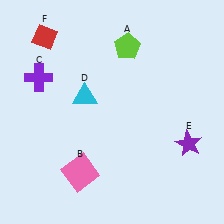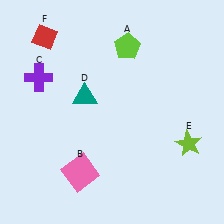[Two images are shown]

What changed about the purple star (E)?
In Image 1, E is purple. In Image 2, it changed to lime.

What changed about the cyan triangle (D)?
In Image 1, D is cyan. In Image 2, it changed to teal.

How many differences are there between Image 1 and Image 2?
There are 2 differences between the two images.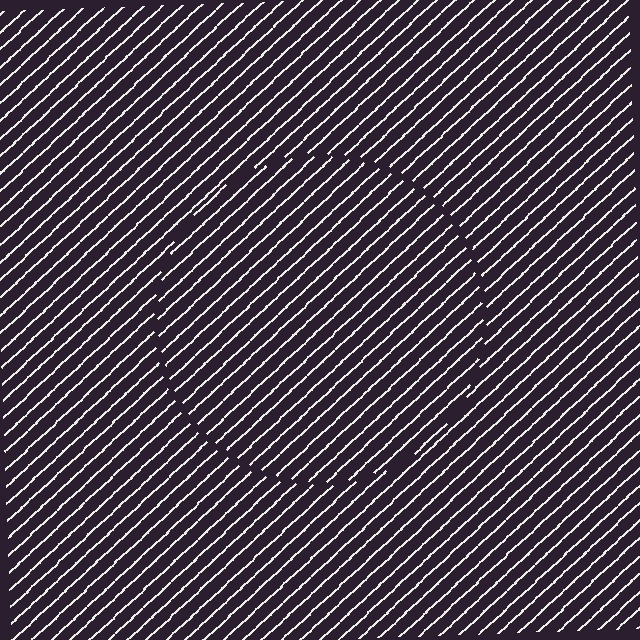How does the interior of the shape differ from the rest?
The interior of the shape contains the same grating, shifted by half a period — the contour is defined by the phase discontinuity where line-ends from the inner and outer gratings abut.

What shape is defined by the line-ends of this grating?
An illusory circle. The interior of the shape contains the same grating, shifted by half a period — the contour is defined by the phase discontinuity where line-ends from the inner and outer gratings abut.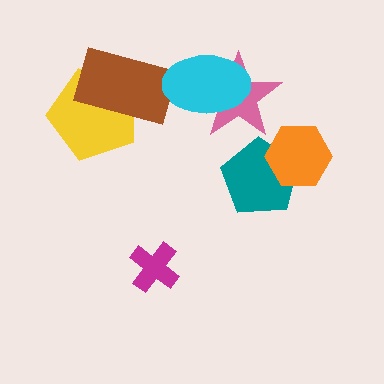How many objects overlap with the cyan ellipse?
2 objects overlap with the cyan ellipse.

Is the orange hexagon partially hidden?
No, no other shape covers it.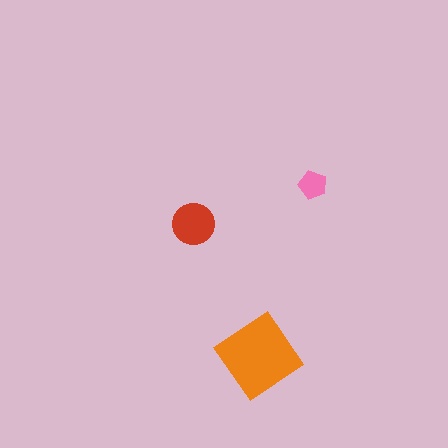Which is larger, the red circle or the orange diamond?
The orange diamond.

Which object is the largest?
The orange diamond.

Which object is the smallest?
The pink pentagon.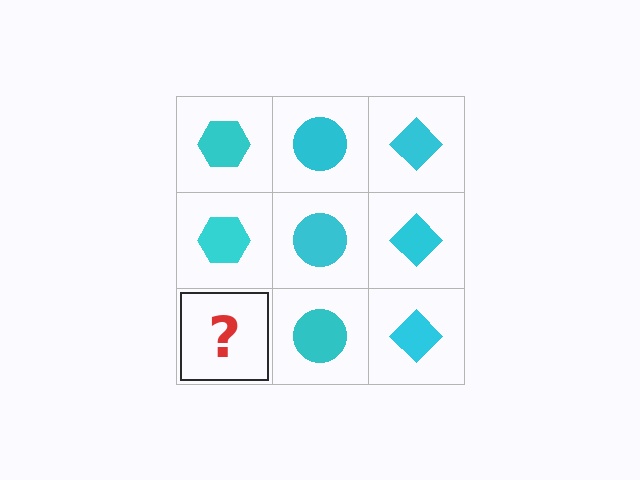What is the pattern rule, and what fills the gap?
The rule is that each column has a consistent shape. The gap should be filled with a cyan hexagon.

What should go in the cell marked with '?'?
The missing cell should contain a cyan hexagon.